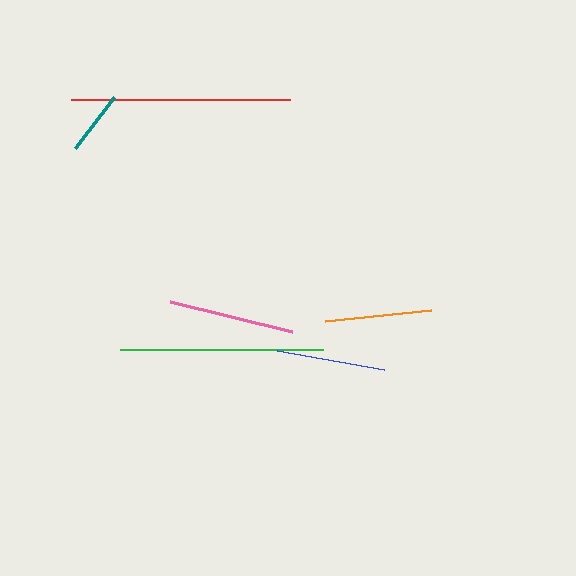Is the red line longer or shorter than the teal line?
The red line is longer than the teal line.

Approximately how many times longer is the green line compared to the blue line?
The green line is approximately 1.9 times the length of the blue line.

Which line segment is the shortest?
The teal line is the shortest at approximately 65 pixels.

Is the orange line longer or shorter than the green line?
The green line is longer than the orange line.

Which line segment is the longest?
The red line is the longest at approximately 220 pixels.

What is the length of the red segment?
The red segment is approximately 220 pixels long.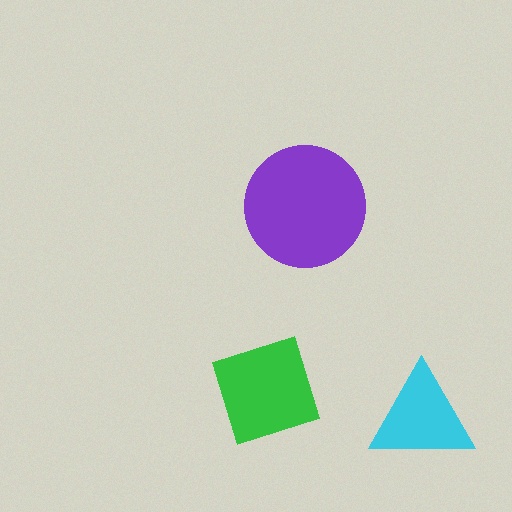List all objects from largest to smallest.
The purple circle, the green diamond, the cyan triangle.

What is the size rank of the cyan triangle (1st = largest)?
3rd.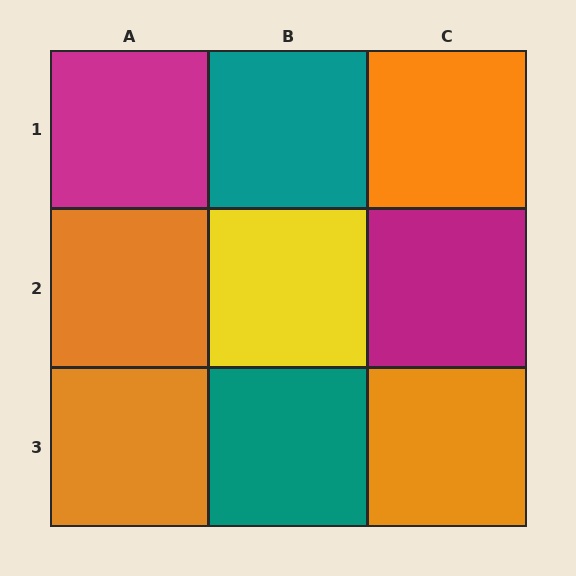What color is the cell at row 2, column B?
Yellow.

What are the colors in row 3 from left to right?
Orange, teal, orange.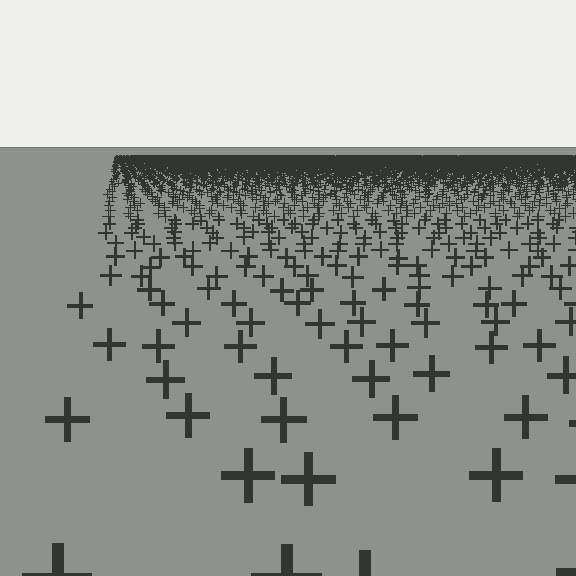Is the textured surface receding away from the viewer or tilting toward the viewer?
The surface is receding away from the viewer. Texture elements get smaller and denser toward the top.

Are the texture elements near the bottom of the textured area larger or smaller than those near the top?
Larger. Near the bottom, elements are closer to the viewer and appear at a bigger on-screen size.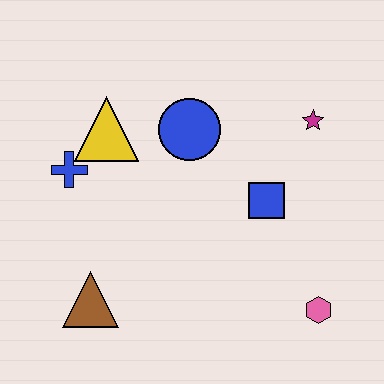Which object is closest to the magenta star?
The blue square is closest to the magenta star.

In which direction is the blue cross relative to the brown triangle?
The blue cross is above the brown triangle.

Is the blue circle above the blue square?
Yes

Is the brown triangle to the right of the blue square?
No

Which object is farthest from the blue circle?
The pink hexagon is farthest from the blue circle.